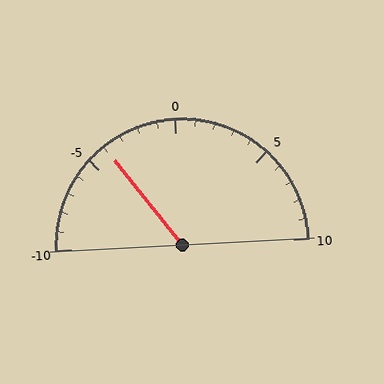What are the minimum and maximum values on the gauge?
The gauge ranges from -10 to 10.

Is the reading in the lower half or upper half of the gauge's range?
The reading is in the lower half of the range (-10 to 10).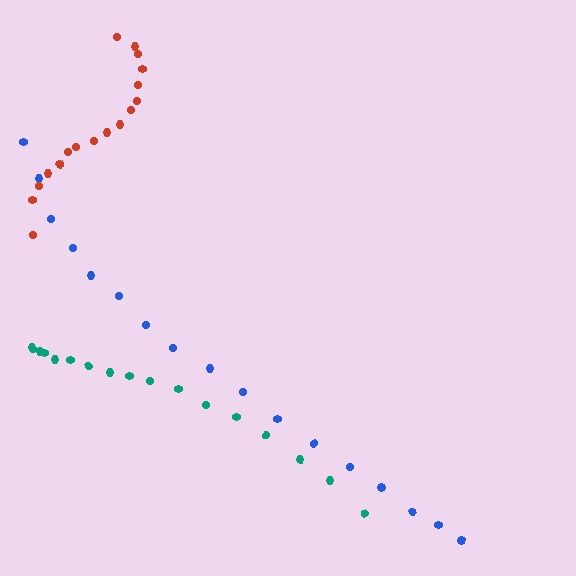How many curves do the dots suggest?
There are 3 distinct paths.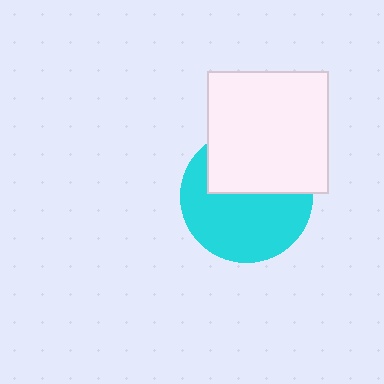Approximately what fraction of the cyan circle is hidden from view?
Roughly 40% of the cyan circle is hidden behind the white square.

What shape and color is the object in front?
The object in front is a white square.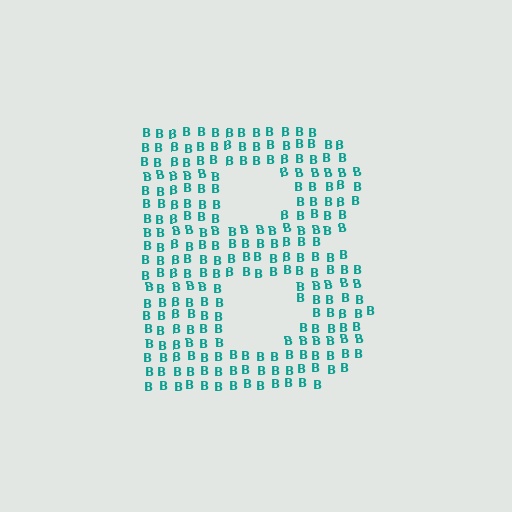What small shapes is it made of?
It is made of small letter B's.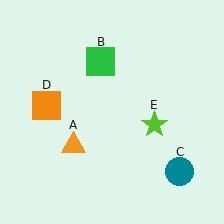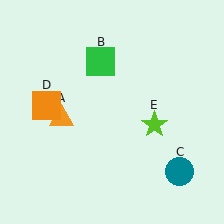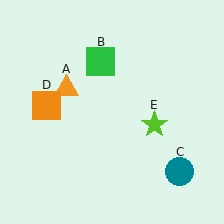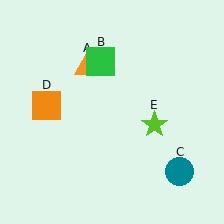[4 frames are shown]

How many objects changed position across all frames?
1 object changed position: orange triangle (object A).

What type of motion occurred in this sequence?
The orange triangle (object A) rotated clockwise around the center of the scene.